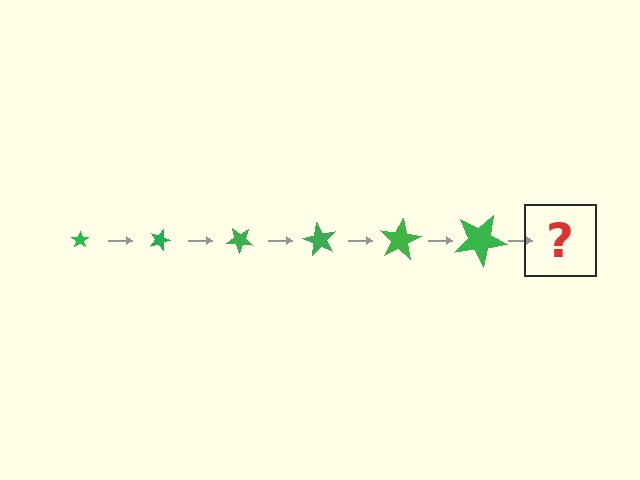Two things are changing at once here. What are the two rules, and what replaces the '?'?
The two rules are that the star grows larger each step and it rotates 20 degrees each step. The '?' should be a star, larger than the previous one and rotated 120 degrees from the start.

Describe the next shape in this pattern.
It should be a star, larger than the previous one and rotated 120 degrees from the start.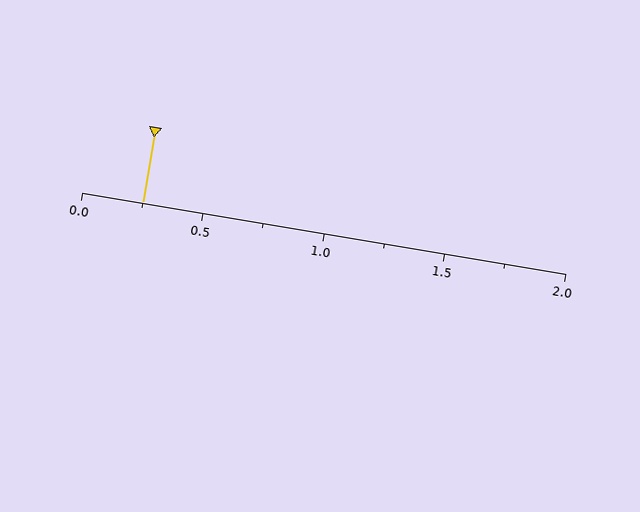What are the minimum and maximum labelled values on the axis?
The axis runs from 0.0 to 2.0.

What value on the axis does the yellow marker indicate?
The marker indicates approximately 0.25.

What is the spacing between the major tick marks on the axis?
The major ticks are spaced 0.5 apart.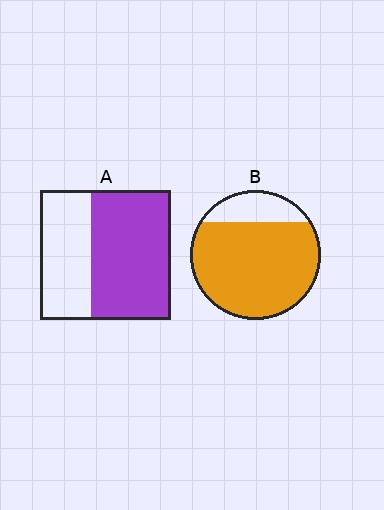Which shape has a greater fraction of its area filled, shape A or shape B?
Shape B.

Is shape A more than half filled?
Yes.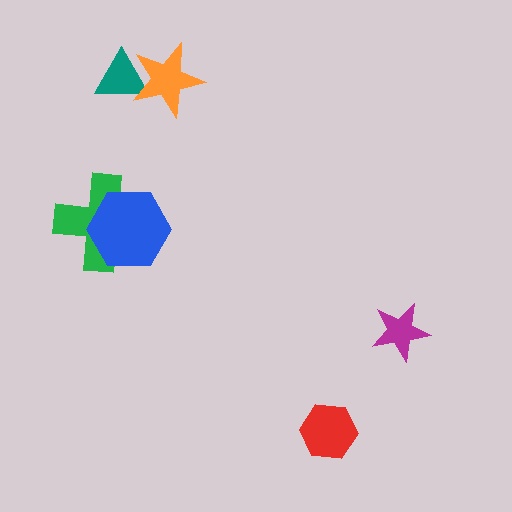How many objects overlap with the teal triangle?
1 object overlaps with the teal triangle.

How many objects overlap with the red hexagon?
0 objects overlap with the red hexagon.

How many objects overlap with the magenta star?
0 objects overlap with the magenta star.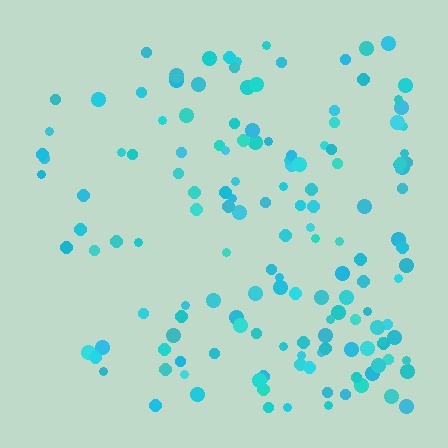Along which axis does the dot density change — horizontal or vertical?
Horizontal.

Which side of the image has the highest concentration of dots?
The right.